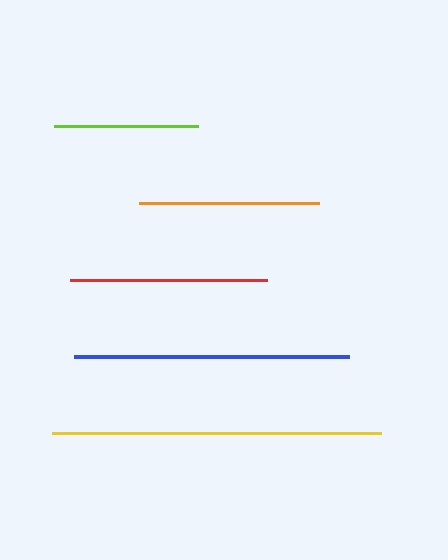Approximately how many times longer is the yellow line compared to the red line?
The yellow line is approximately 1.7 times the length of the red line.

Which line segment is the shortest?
The lime line is the shortest at approximately 145 pixels.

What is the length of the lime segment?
The lime segment is approximately 145 pixels long.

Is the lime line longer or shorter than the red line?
The red line is longer than the lime line.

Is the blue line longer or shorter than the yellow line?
The yellow line is longer than the blue line.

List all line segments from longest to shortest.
From longest to shortest: yellow, blue, red, orange, lime.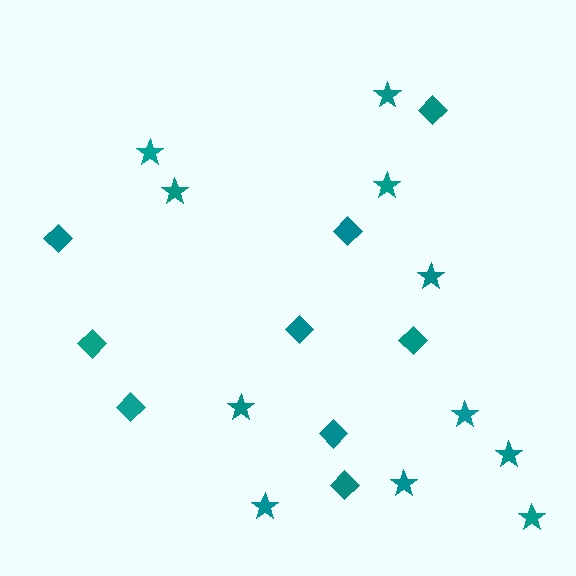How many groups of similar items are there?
There are 2 groups: one group of diamonds (9) and one group of stars (11).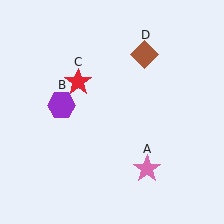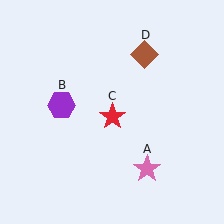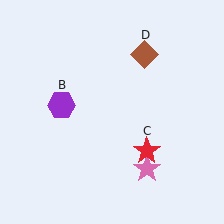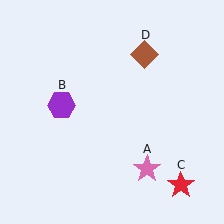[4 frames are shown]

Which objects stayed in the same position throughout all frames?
Pink star (object A) and purple hexagon (object B) and brown diamond (object D) remained stationary.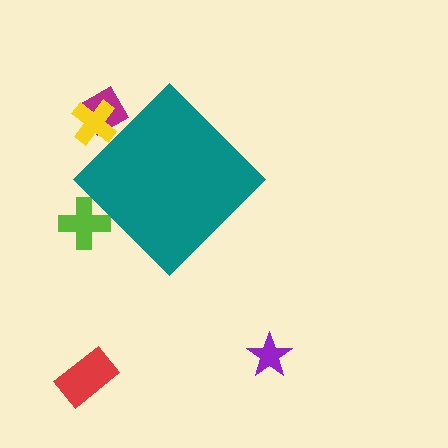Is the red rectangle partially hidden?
No, the red rectangle is fully visible.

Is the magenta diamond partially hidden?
Yes, the magenta diamond is partially hidden behind the teal diamond.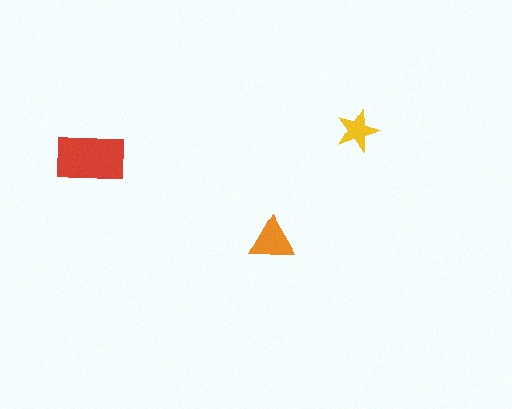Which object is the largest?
The red rectangle.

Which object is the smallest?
The yellow star.